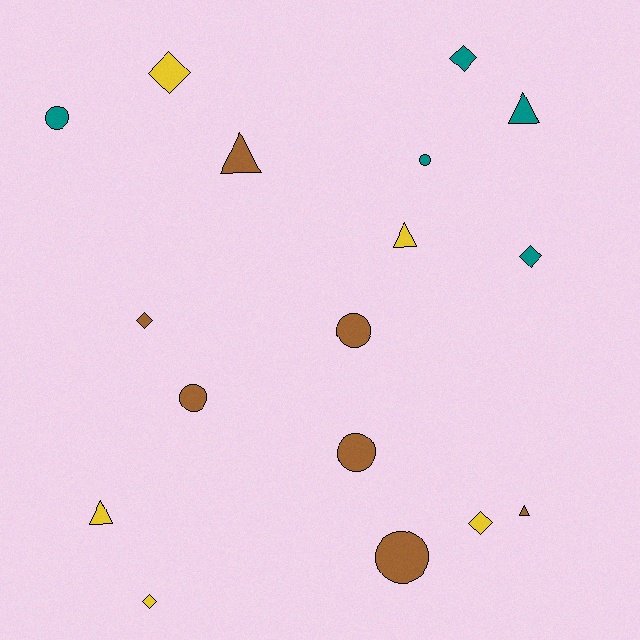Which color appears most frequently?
Brown, with 7 objects.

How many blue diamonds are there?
There are no blue diamonds.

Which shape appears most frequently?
Diamond, with 6 objects.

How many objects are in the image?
There are 17 objects.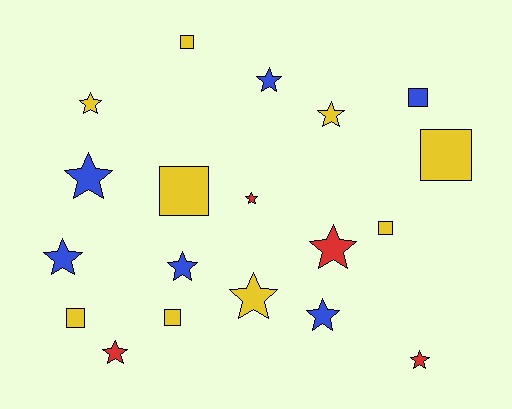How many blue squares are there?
There is 1 blue square.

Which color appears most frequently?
Yellow, with 9 objects.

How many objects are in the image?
There are 19 objects.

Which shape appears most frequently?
Star, with 12 objects.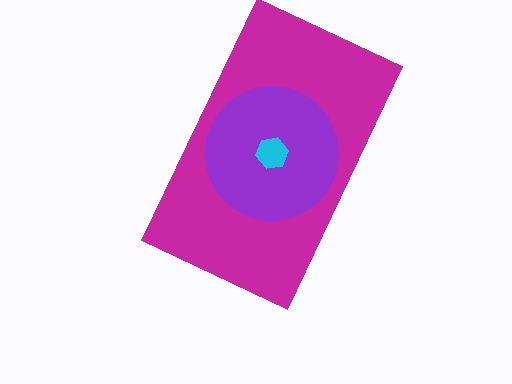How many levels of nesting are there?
3.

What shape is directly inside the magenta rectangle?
The purple circle.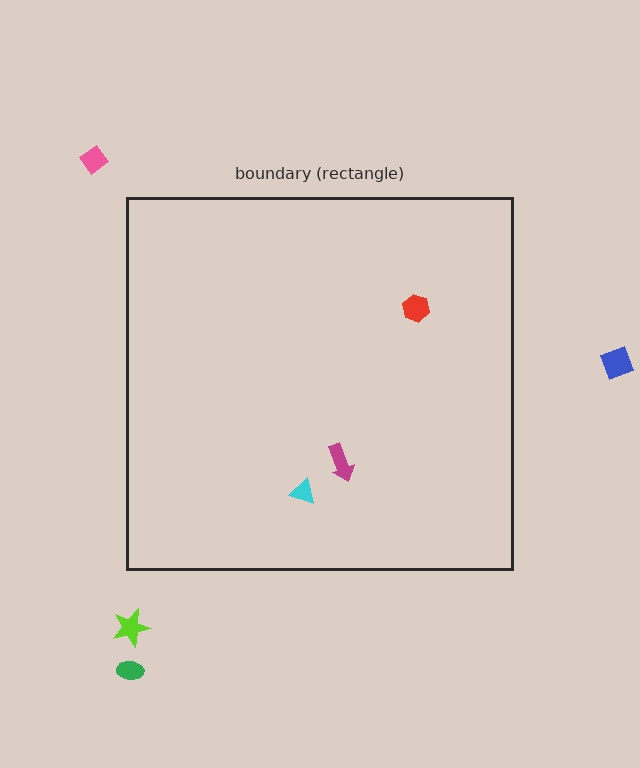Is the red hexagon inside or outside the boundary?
Inside.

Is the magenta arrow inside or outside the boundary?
Inside.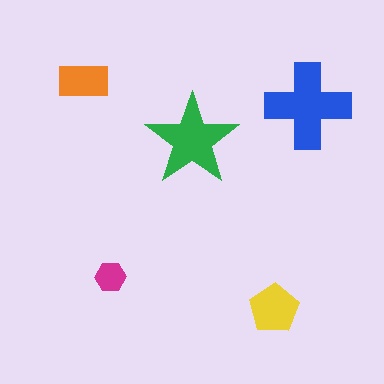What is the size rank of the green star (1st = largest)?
2nd.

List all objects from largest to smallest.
The blue cross, the green star, the yellow pentagon, the orange rectangle, the magenta hexagon.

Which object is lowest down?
The yellow pentagon is bottommost.